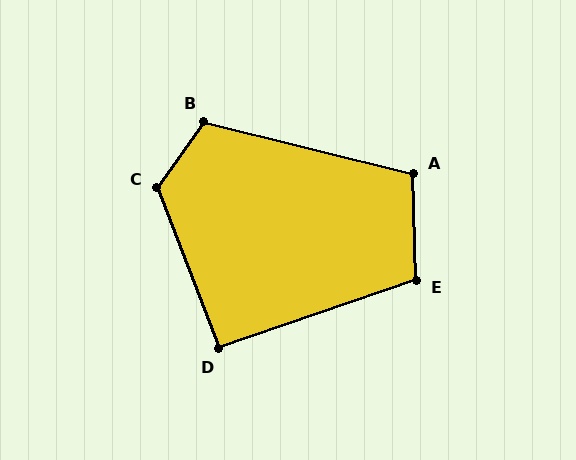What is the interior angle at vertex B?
Approximately 111 degrees (obtuse).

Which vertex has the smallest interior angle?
D, at approximately 92 degrees.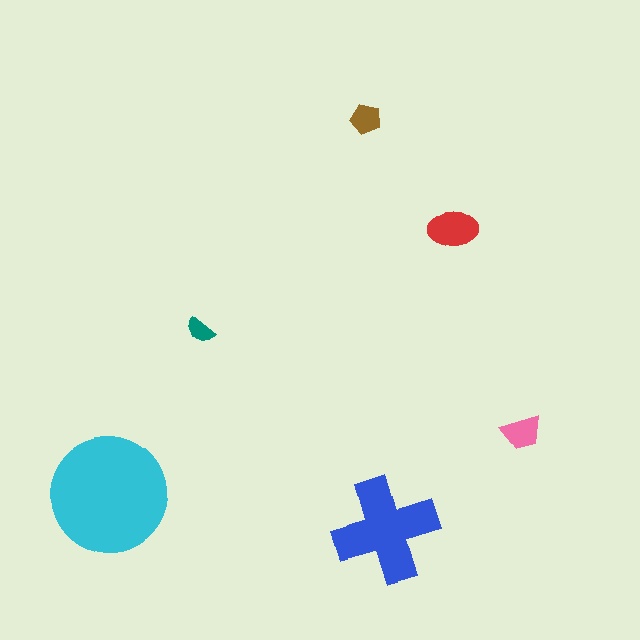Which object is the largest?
The cyan circle.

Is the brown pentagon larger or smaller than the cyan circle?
Smaller.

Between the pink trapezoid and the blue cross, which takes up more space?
The blue cross.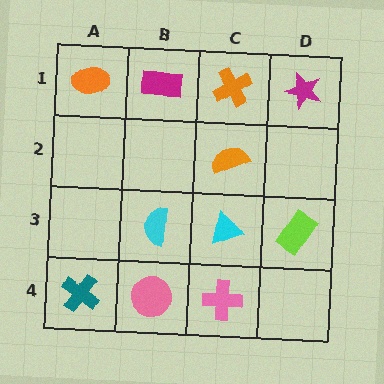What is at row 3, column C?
A cyan triangle.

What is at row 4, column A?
A teal cross.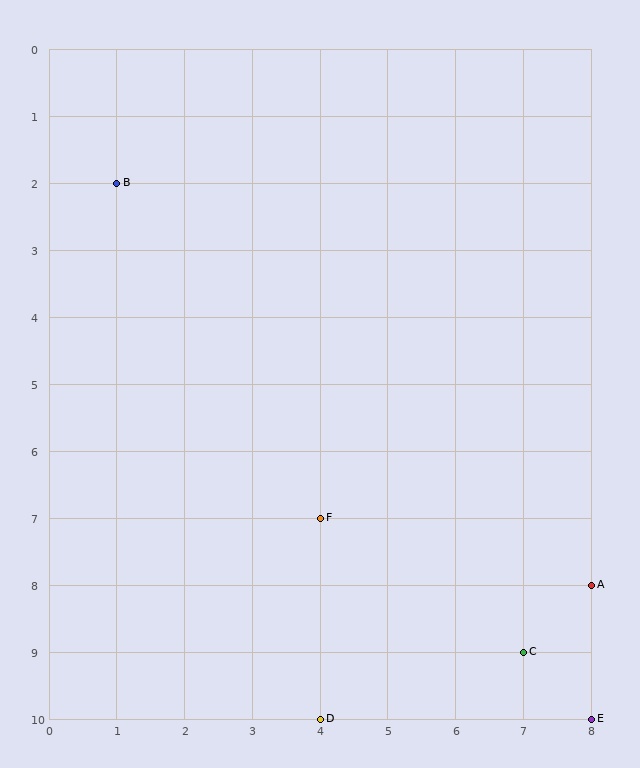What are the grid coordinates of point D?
Point D is at grid coordinates (4, 10).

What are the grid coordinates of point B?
Point B is at grid coordinates (1, 2).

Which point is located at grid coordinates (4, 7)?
Point F is at (4, 7).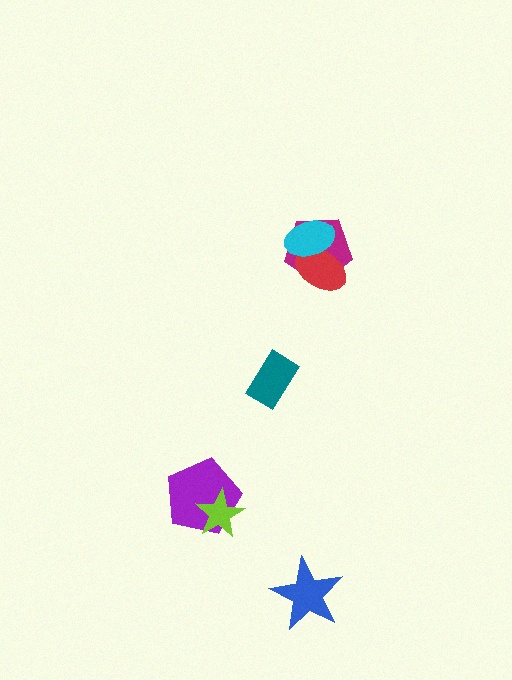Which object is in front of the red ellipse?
The cyan ellipse is in front of the red ellipse.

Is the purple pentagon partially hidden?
Yes, it is partially covered by another shape.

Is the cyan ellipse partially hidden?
No, no other shape covers it.